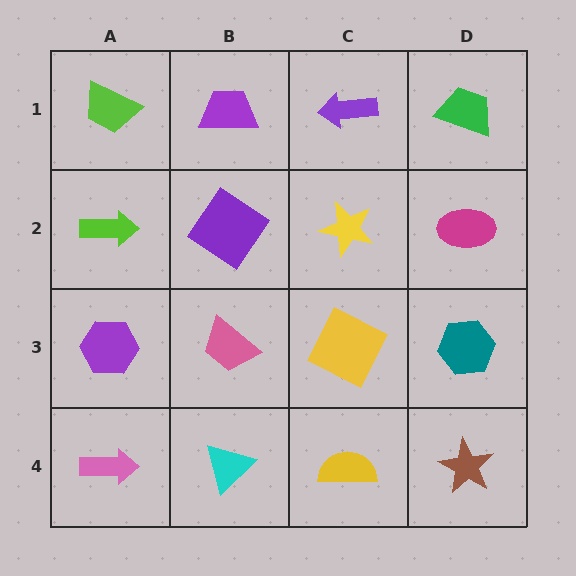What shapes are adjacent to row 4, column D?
A teal hexagon (row 3, column D), a yellow semicircle (row 4, column C).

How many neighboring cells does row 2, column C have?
4.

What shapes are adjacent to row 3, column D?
A magenta ellipse (row 2, column D), a brown star (row 4, column D), a yellow square (row 3, column C).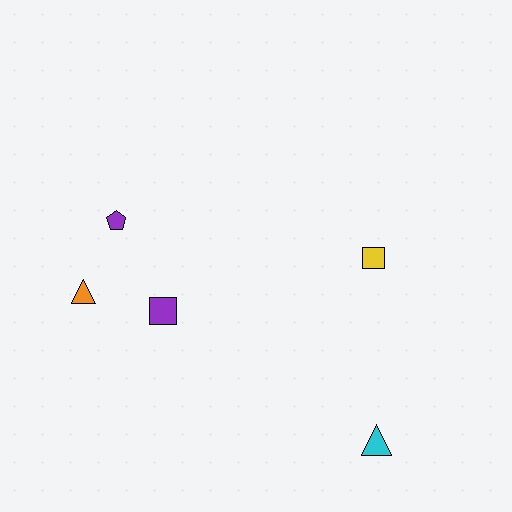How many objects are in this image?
There are 5 objects.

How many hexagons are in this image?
There are no hexagons.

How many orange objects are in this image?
There is 1 orange object.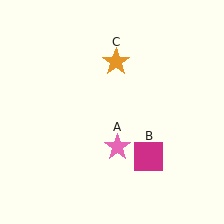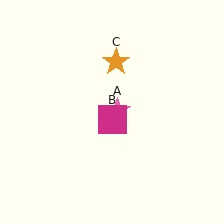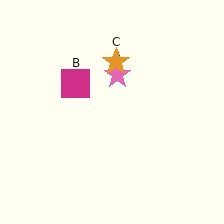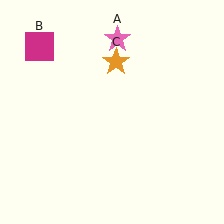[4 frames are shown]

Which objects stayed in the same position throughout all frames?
Orange star (object C) remained stationary.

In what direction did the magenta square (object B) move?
The magenta square (object B) moved up and to the left.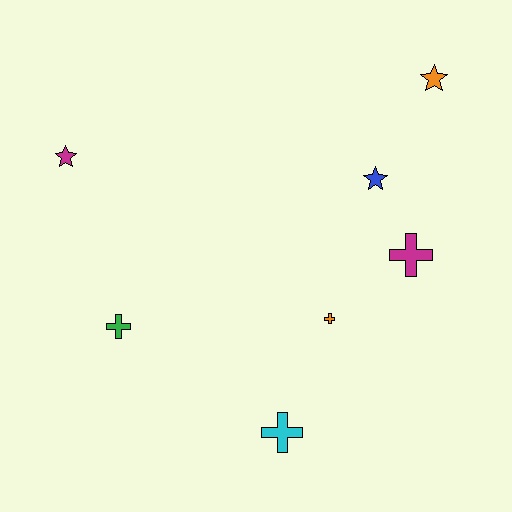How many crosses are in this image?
There are 4 crosses.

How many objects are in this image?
There are 7 objects.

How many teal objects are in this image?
There are no teal objects.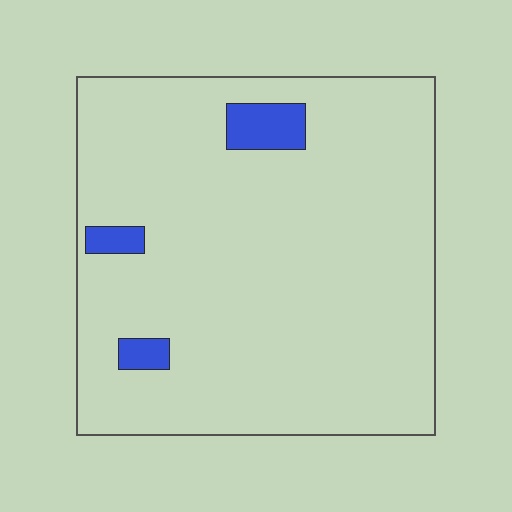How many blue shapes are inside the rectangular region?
3.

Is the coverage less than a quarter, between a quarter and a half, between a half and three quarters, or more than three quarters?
Less than a quarter.